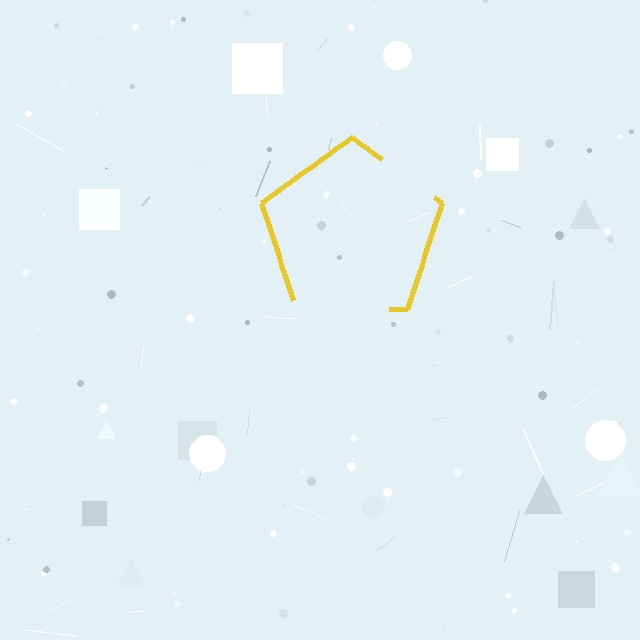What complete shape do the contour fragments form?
The contour fragments form a pentagon.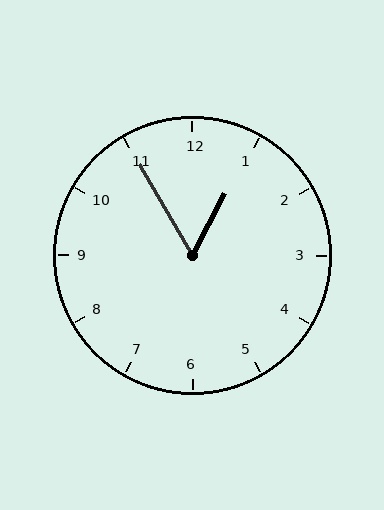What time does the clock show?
12:55.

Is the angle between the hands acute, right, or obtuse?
It is acute.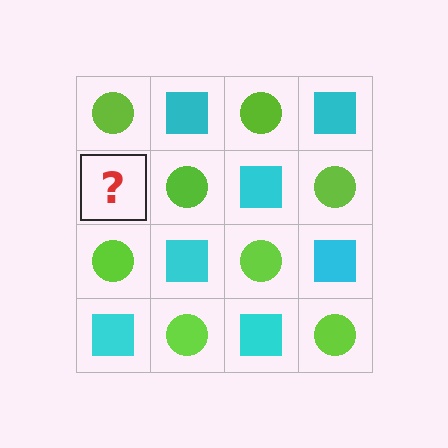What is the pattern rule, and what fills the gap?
The rule is that it alternates lime circle and cyan square in a checkerboard pattern. The gap should be filled with a cyan square.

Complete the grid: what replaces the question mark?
The question mark should be replaced with a cyan square.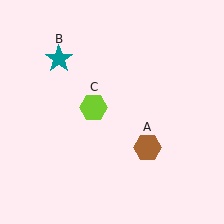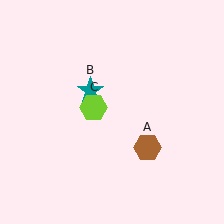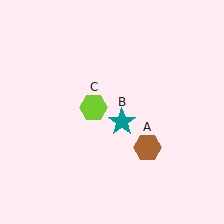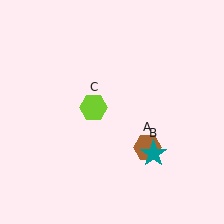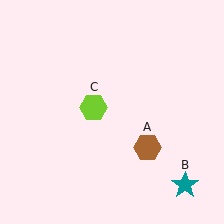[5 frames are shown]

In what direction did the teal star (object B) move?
The teal star (object B) moved down and to the right.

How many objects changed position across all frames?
1 object changed position: teal star (object B).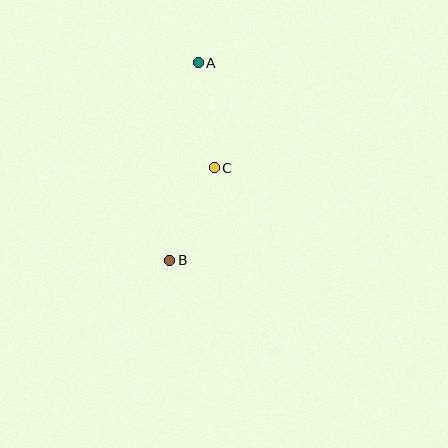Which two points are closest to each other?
Points B and C are closest to each other.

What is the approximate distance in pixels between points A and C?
The distance between A and C is approximately 106 pixels.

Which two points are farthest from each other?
Points A and B are farthest from each other.